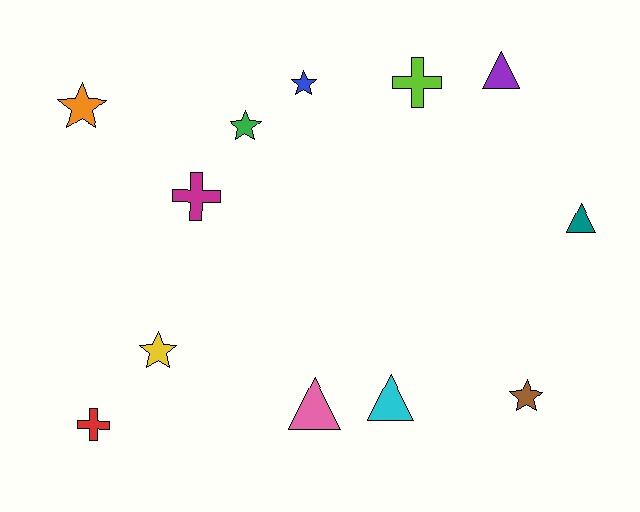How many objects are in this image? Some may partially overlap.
There are 12 objects.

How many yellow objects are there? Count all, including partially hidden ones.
There is 1 yellow object.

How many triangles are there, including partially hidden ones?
There are 4 triangles.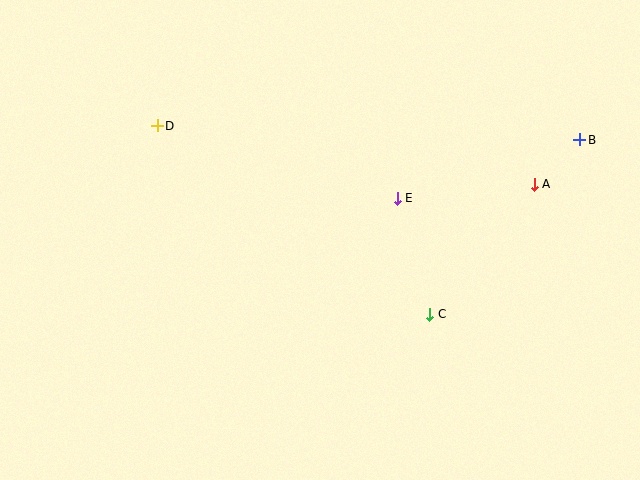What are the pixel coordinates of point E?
Point E is at (397, 198).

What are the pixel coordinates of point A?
Point A is at (534, 184).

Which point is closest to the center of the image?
Point E at (397, 198) is closest to the center.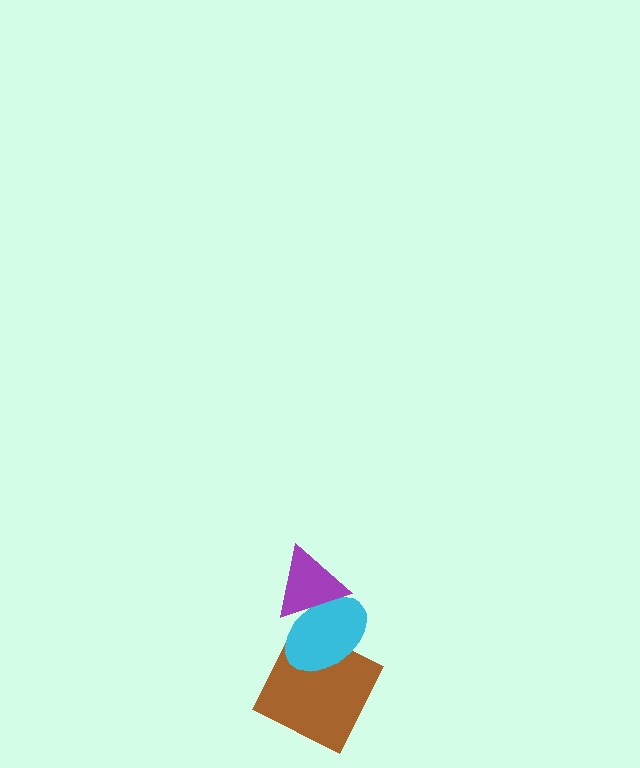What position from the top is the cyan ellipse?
The cyan ellipse is 2nd from the top.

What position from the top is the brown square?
The brown square is 3rd from the top.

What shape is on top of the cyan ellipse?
The purple triangle is on top of the cyan ellipse.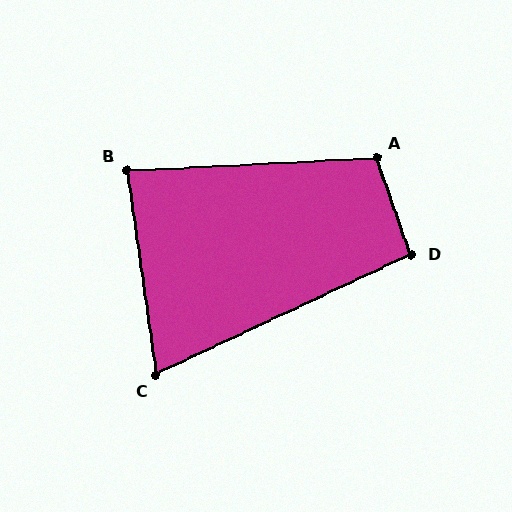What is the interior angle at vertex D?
Approximately 95 degrees (obtuse).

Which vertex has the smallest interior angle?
C, at approximately 73 degrees.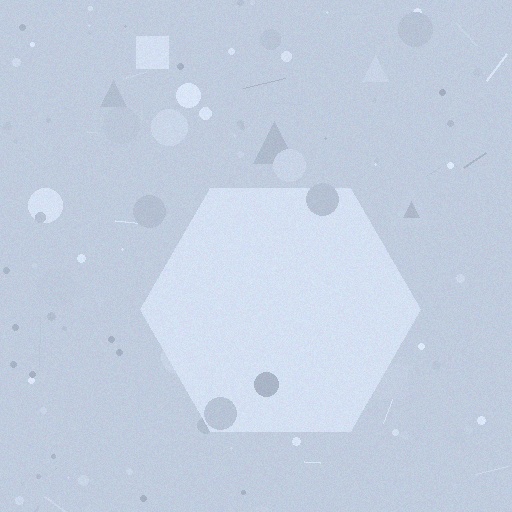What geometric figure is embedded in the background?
A hexagon is embedded in the background.